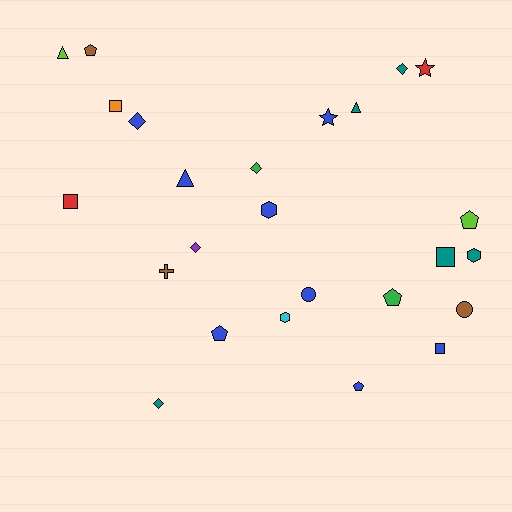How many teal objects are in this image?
There are 5 teal objects.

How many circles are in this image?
There are 2 circles.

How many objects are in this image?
There are 25 objects.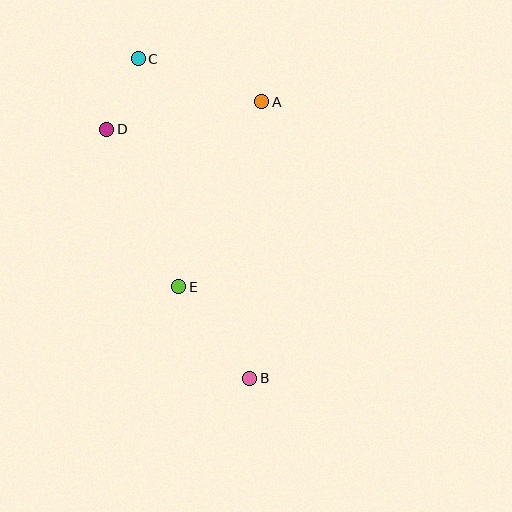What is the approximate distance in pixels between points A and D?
The distance between A and D is approximately 158 pixels.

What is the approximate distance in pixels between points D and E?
The distance between D and E is approximately 173 pixels.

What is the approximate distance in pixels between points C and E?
The distance between C and E is approximately 231 pixels.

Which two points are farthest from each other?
Points B and C are farthest from each other.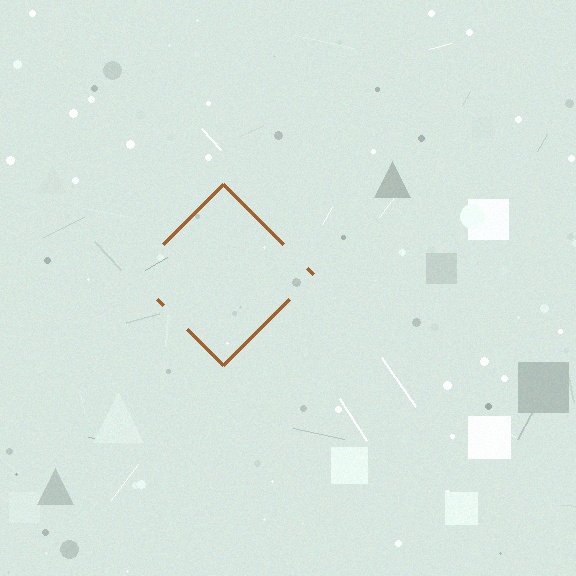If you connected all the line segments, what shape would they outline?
They would outline a diamond.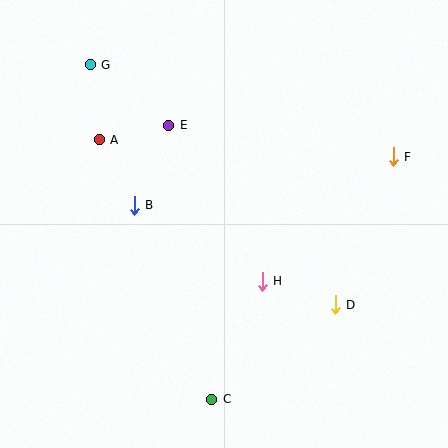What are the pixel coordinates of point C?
Point C is at (212, 399).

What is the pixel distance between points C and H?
The distance between C and H is 128 pixels.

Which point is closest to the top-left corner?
Point G is closest to the top-left corner.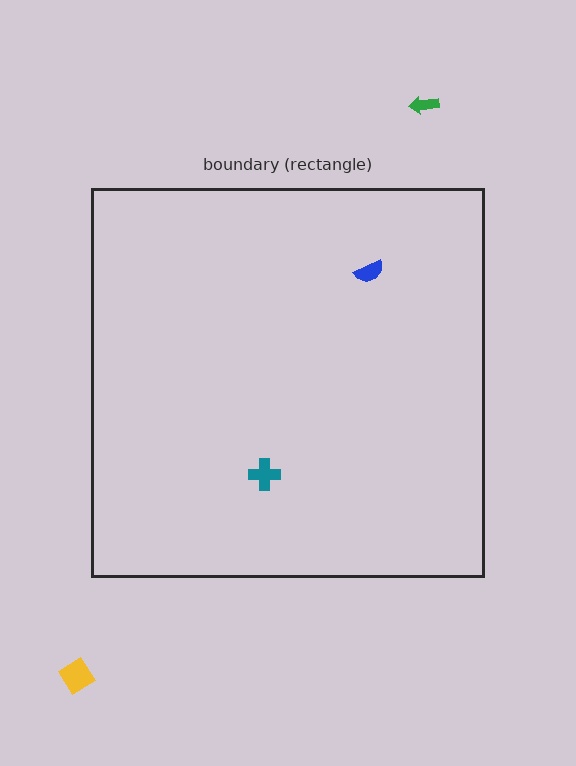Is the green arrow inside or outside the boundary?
Outside.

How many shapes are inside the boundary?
2 inside, 2 outside.